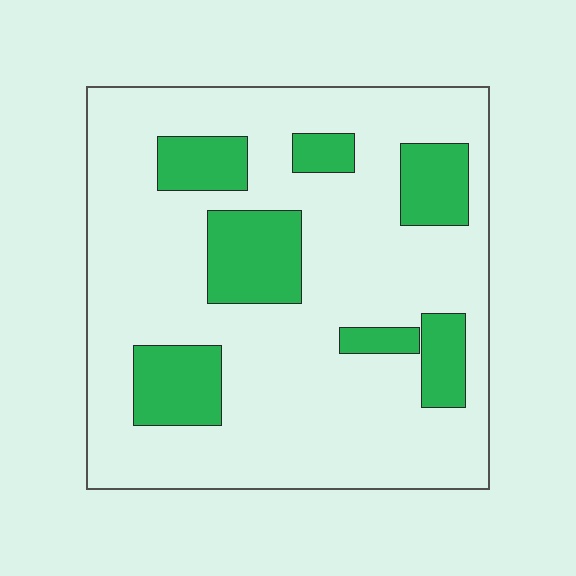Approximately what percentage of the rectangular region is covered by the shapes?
Approximately 20%.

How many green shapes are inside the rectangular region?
7.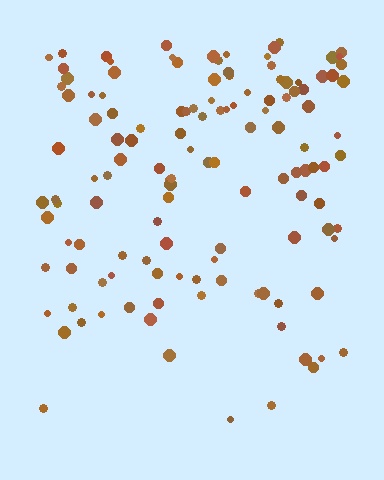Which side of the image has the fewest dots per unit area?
The bottom.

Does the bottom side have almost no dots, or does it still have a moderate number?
Still a moderate number, just noticeably fewer than the top.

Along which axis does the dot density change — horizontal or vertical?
Vertical.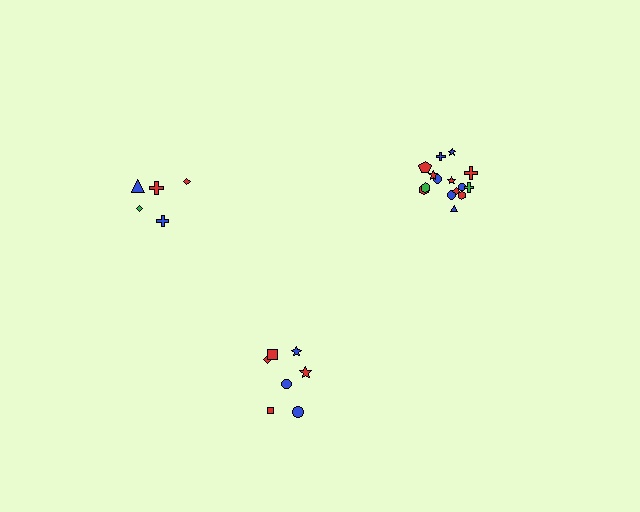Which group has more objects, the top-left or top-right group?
The top-right group.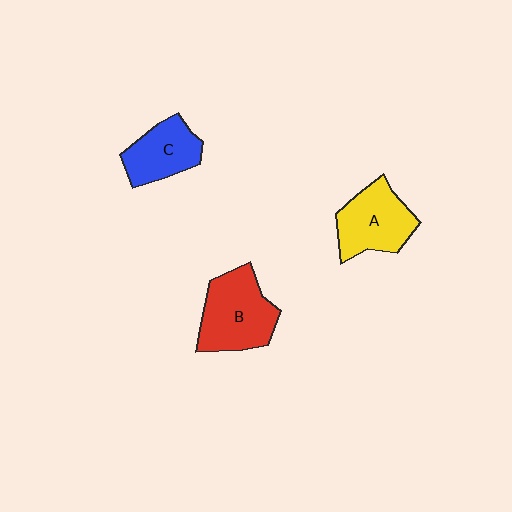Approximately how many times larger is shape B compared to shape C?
Approximately 1.4 times.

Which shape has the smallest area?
Shape C (blue).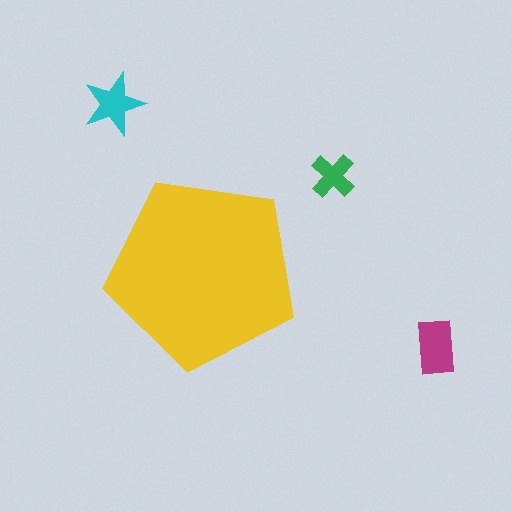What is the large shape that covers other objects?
A yellow pentagon.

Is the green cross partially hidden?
No, the green cross is fully visible.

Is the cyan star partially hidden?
No, the cyan star is fully visible.